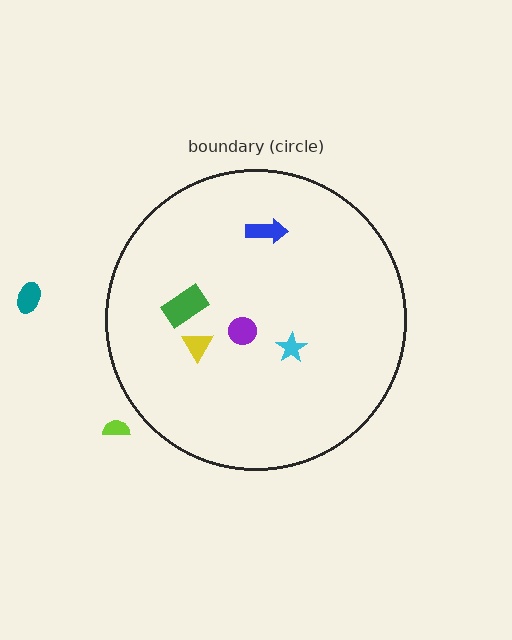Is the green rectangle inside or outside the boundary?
Inside.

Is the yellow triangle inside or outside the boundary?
Inside.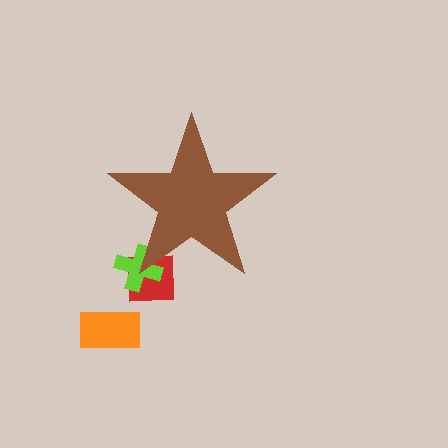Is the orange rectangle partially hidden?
No, the orange rectangle is fully visible.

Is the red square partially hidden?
Yes, the red square is partially hidden behind the brown star.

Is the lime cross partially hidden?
Yes, the lime cross is partially hidden behind the brown star.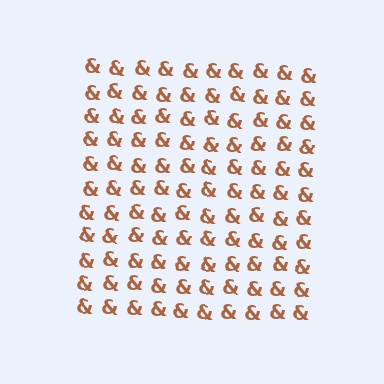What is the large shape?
The large shape is a square.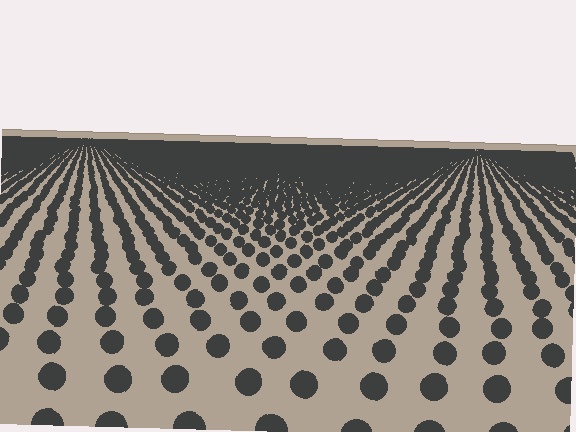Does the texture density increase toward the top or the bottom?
Density increases toward the top.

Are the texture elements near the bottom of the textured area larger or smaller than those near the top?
Larger. Near the bottom, elements are closer to the viewer and appear at a bigger on-screen size.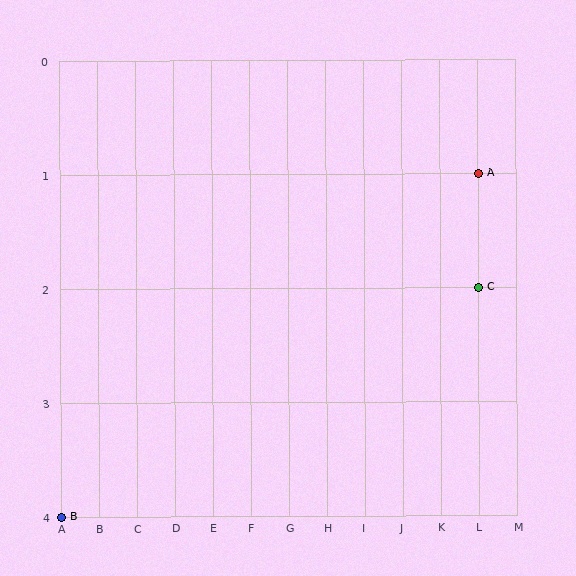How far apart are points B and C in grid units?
Points B and C are 11 columns and 2 rows apart (about 11.2 grid units diagonally).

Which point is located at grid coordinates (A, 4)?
Point B is at (A, 4).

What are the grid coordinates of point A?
Point A is at grid coordinates (L, 1).